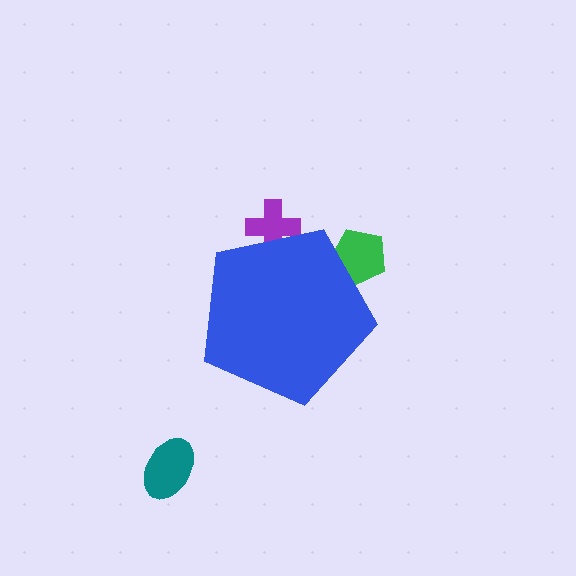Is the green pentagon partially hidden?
Yes, the green pentagon is partially hidden behind the blue pentagon.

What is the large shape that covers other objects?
A blue pentagon.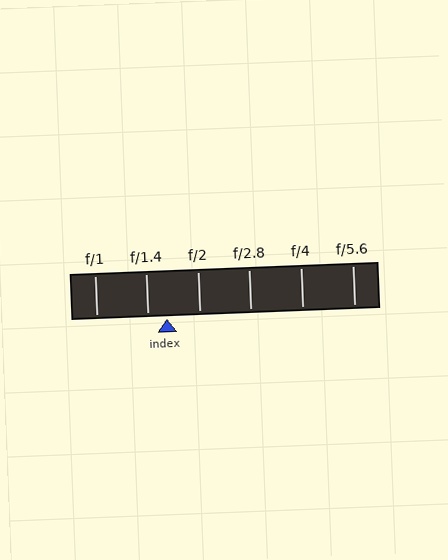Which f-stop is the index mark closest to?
The index mark is closest to f/1.4.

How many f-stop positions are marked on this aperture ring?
There are 6 f-stop positions marked.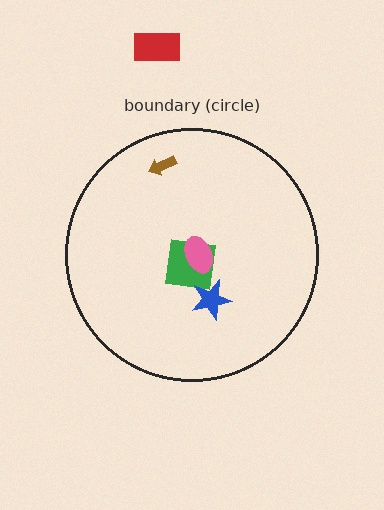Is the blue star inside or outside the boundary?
Inside.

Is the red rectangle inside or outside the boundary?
Outside.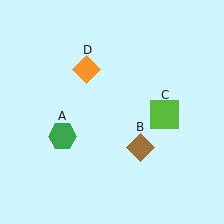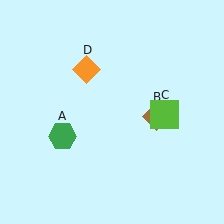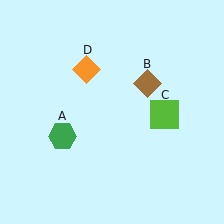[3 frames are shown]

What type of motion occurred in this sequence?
The brown diamond (object B) rotated counterclockwise around the center of the scene.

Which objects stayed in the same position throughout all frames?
Green hexagon (object A) and lime square (object C) and orange diamond (object D) remained stationary.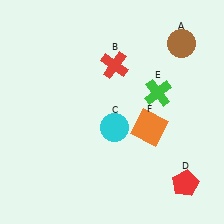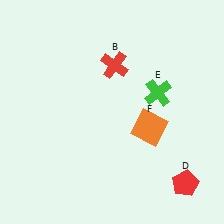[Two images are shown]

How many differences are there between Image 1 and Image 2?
There are 2 differences between the two images.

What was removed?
The cyan circle (C), the brown circle (A) were removed in Image 2.